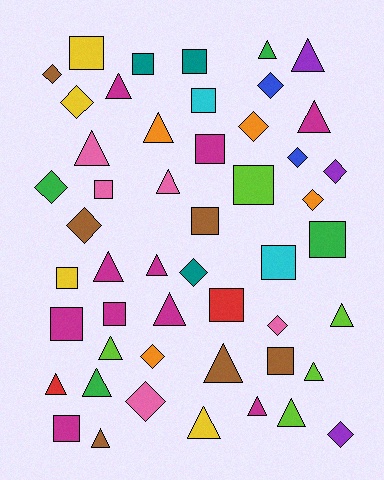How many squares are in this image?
There are 16 squares.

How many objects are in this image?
There are 50 objects.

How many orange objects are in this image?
There are 4 orange objects.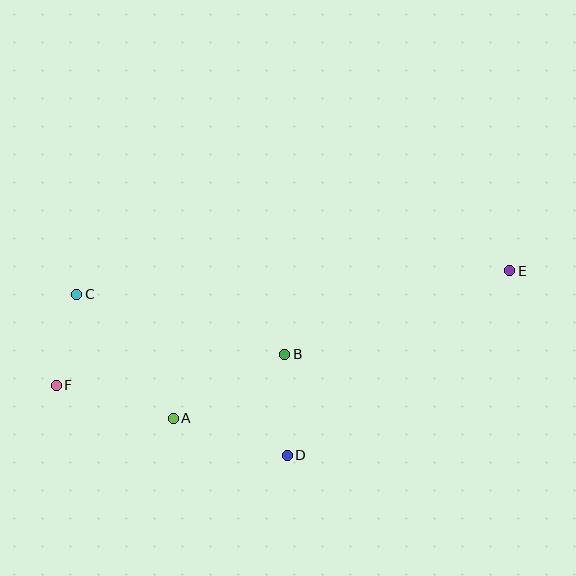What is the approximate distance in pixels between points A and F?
The distance between A and F is approximately 121 pixels.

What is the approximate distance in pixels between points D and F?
The distance between D and F is approximately 241 pixels.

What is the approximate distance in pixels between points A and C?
The distance between A and C is approximately 157 pixels.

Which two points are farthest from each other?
Points E and F are farthest from each other.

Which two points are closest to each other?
Points C and F are closest to each other.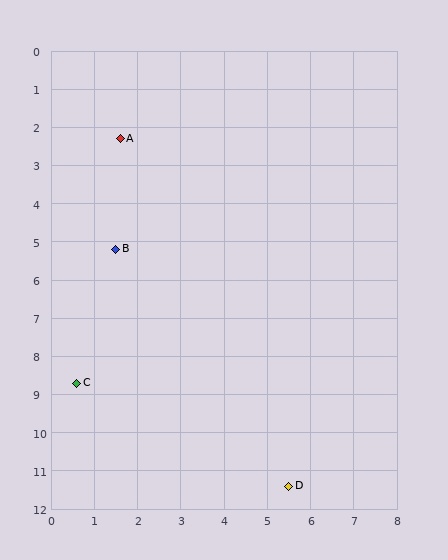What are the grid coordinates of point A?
Point A is at approximately (1.6, 2.3).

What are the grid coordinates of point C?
Point C is at approximately (0.6, 8.7).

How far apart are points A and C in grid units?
Points A and C are about 6.5 grid units apart.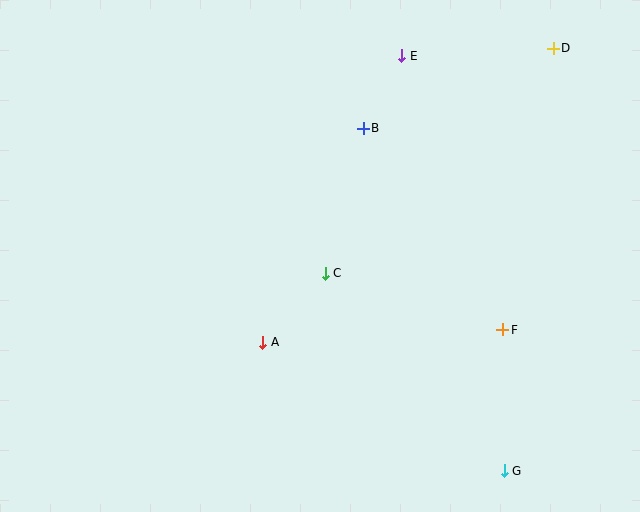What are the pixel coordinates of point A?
Point A is at (263, 342).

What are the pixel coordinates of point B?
Point B is at (363, 128).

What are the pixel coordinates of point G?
Point G is at (504, 471).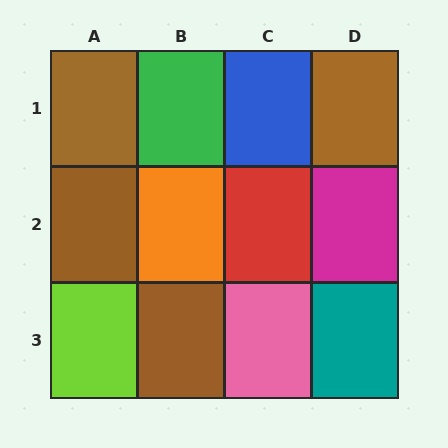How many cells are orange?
1 cell is orange.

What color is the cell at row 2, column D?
Magenta.